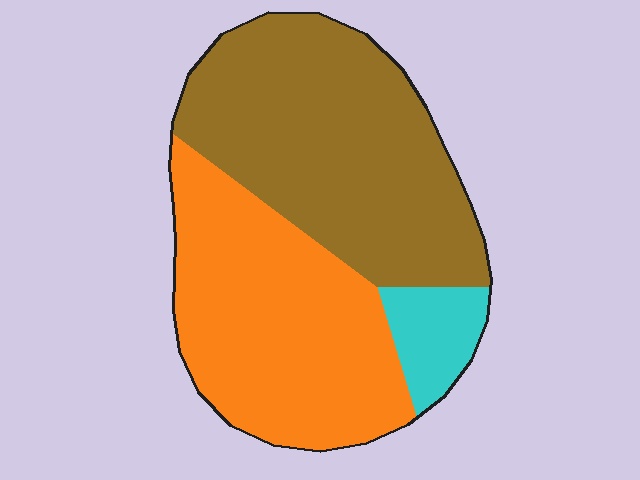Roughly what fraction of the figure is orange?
Orange takes up between a third and a half of the figure.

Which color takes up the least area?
Cyan, at roughly 10%.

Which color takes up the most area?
Brown, at roughly 50%.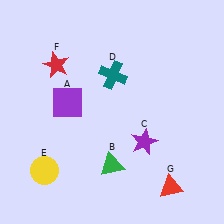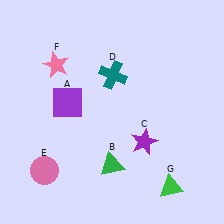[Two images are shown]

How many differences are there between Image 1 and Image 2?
There are 3 differences between the two images.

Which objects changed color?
E changed from yellow to pink. F changed from red to pink. G changed from red to green.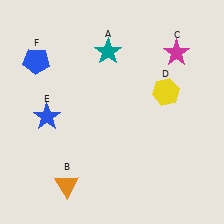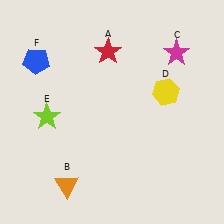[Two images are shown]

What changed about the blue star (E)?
In Image 1, E is blue. In Image 2, it changed to lime.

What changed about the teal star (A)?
In Image 1, A is teal. In Image 2, it changed to red.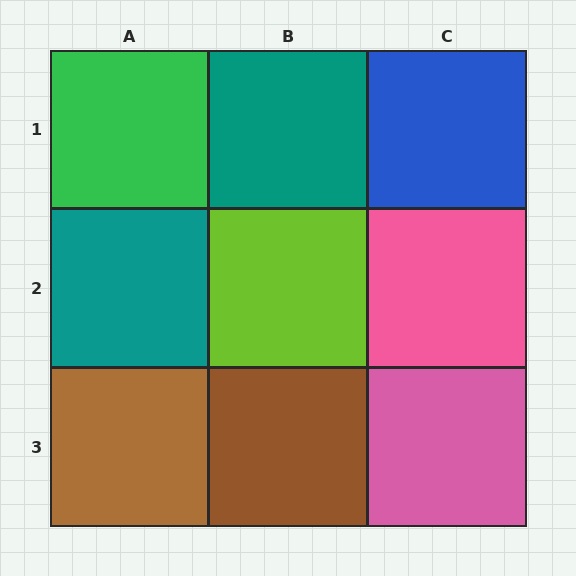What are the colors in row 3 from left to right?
Brown, brown, pink.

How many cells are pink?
2 cells are pink.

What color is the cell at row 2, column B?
Lime.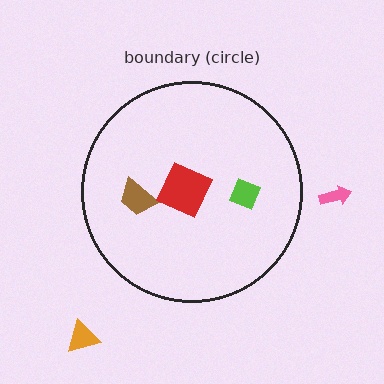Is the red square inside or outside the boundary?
Inside.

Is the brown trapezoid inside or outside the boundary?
Inside.